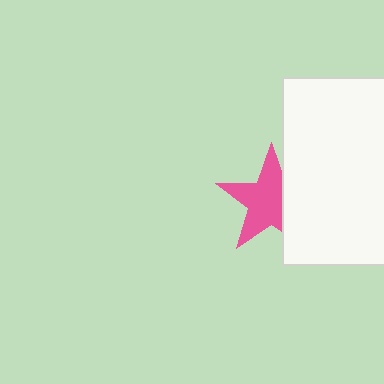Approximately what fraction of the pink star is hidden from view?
Roughly 32% of the pink star is hidden behind the white rectangle.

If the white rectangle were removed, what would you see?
You would see the complete pink star.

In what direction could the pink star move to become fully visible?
The pink star could move left. That would shift it out from behind the white rectangle entirely.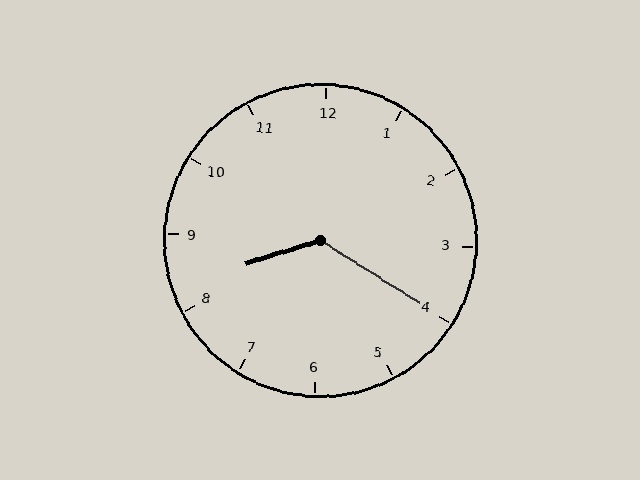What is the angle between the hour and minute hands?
Approximately 130 degrees.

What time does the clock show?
8:20.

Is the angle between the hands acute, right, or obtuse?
It is obtuse.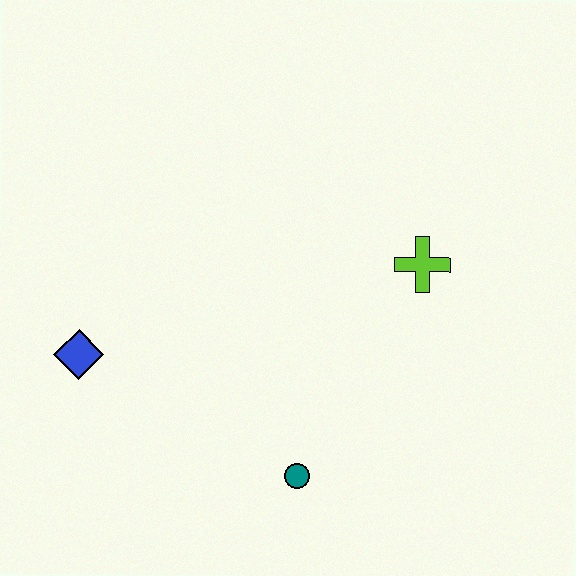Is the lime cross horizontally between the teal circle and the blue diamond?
No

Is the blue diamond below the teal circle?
No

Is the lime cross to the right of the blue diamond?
Yes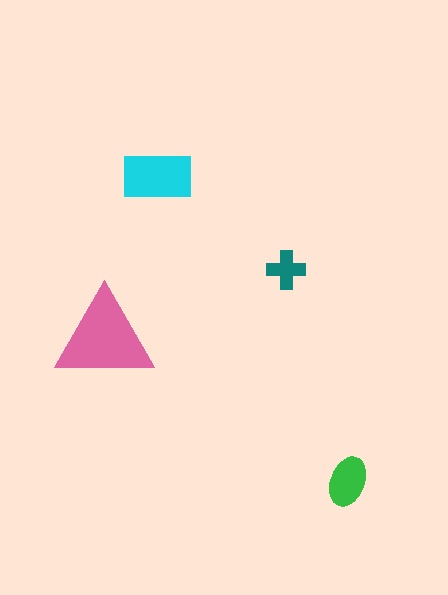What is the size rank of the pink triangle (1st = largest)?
1st.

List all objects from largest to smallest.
The pink triangle, the cyan rectangle, the green ellipse, the teal cross.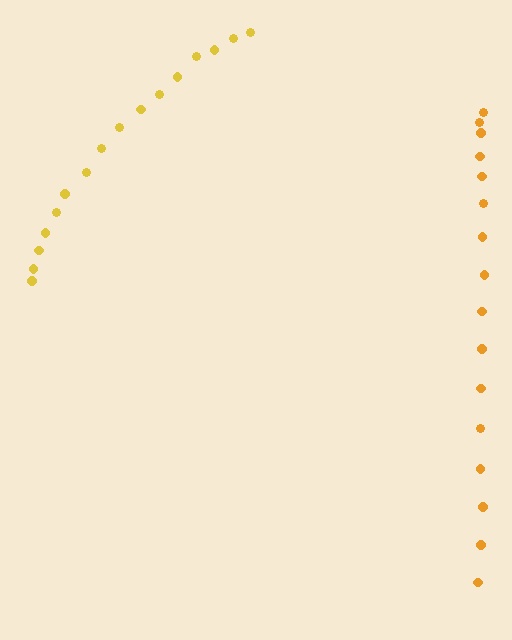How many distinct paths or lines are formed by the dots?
There are 2 distinct paths.